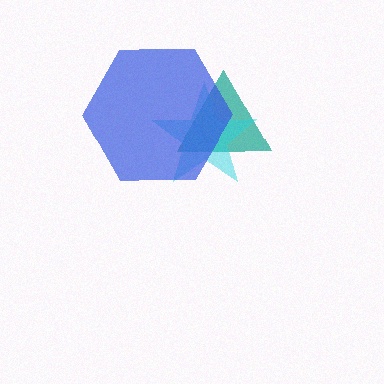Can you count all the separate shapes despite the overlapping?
Yes, there are 3 separate shapes.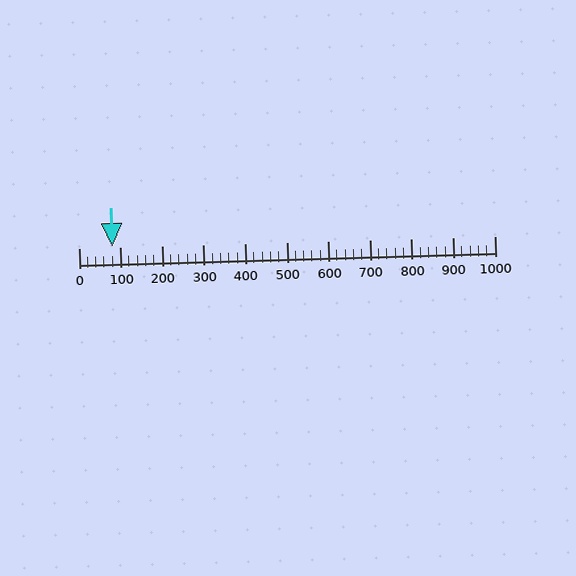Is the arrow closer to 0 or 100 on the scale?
The arrow is closer to 100.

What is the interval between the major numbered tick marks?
The major tick marks are spaced 100 units apart.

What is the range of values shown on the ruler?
The ruler shows values from 0 to 1000.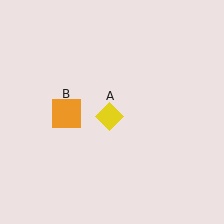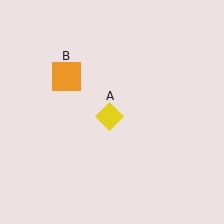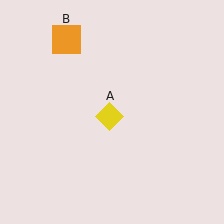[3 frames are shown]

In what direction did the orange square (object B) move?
The orange square (object B) moved up.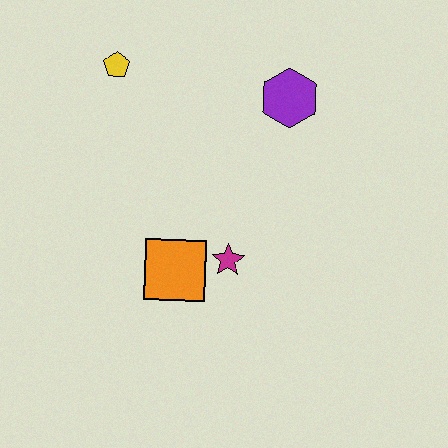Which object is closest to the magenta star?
The orange square is closest to the magenta star.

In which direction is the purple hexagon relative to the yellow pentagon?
The purple hexagon is to the right of the yellow pentagon.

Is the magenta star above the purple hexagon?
No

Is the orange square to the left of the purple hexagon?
Yes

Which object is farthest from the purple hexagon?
The orange square is farthest from the purple hexagon.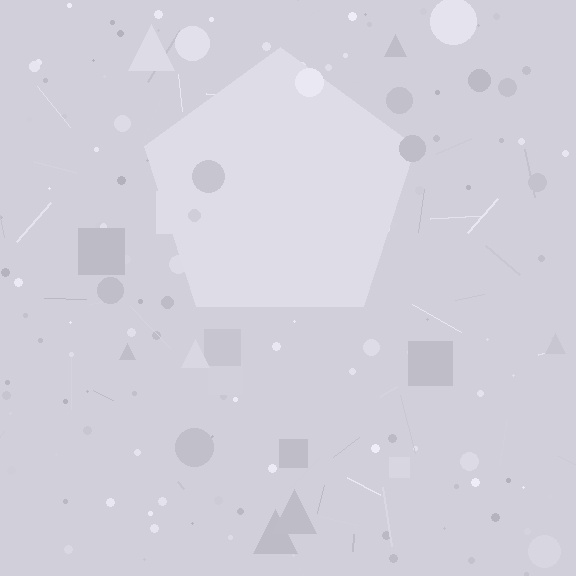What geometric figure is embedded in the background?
A pentagon is embedded in the background.